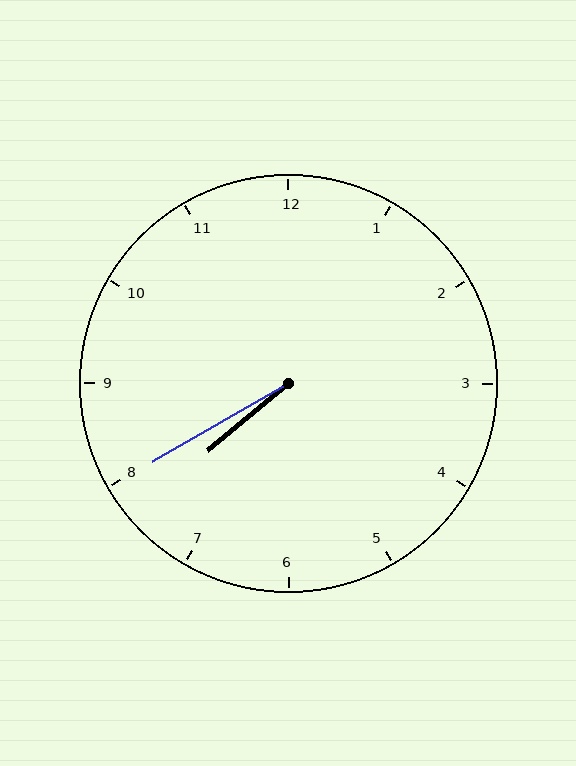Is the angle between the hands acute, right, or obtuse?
It is acute.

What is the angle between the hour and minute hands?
Approximately 10 degrees.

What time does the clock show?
7:40.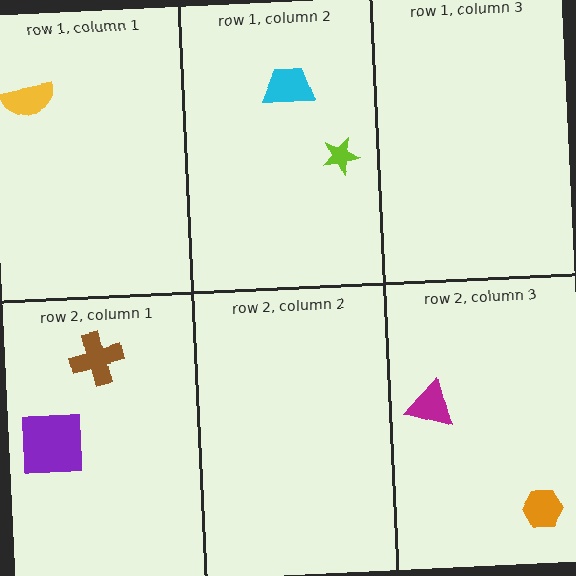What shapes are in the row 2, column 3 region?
The magenta triangle, the orange hexagon.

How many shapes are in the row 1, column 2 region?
2.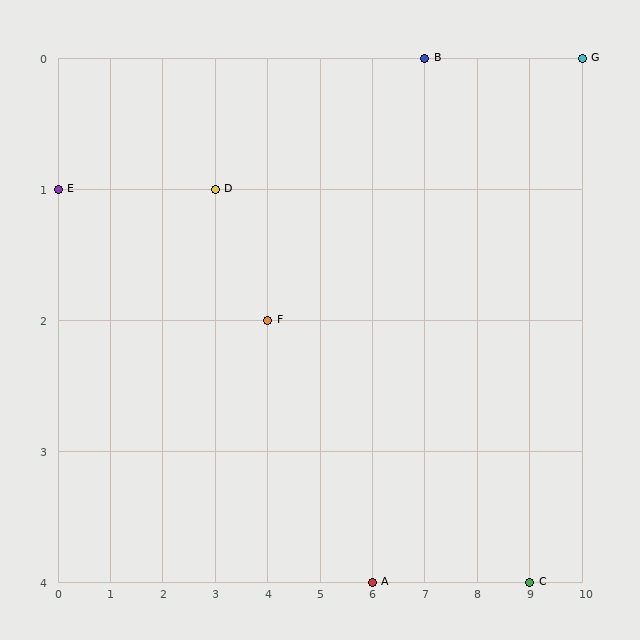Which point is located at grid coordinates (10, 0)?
Point G is at (10, 0).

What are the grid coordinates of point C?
Point C is at grid coordinates (9, 4).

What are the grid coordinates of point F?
Point F is at grid coordinates (4, 2).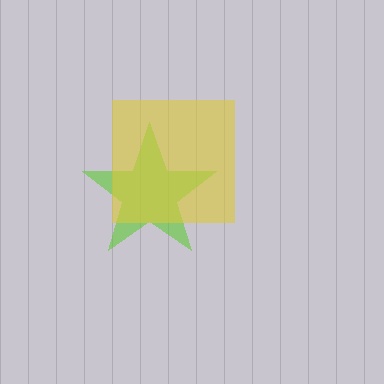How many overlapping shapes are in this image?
There are 2 overlapping shapes in the image.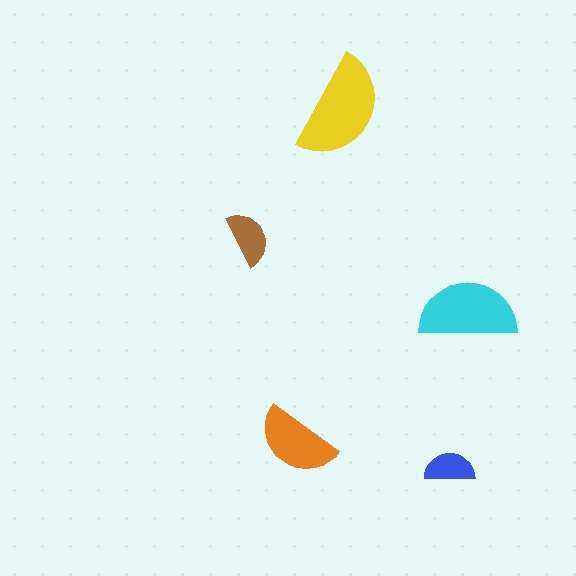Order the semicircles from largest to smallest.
the yellow one, the cyan one, the orange one, the brown one, the blue one.